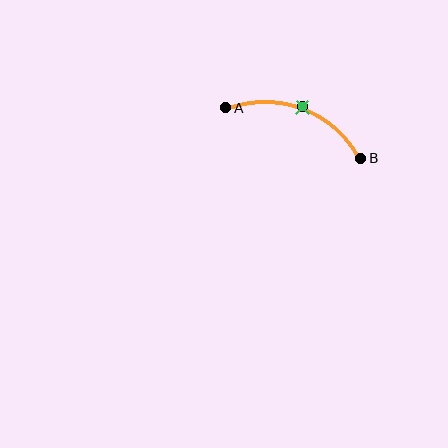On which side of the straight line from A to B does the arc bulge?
The arc bulges above the straight line connecting A and B.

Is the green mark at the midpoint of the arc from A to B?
Yes. The green mark lies on the arc at equal arc-length from both A and B — it is the arc midpoint.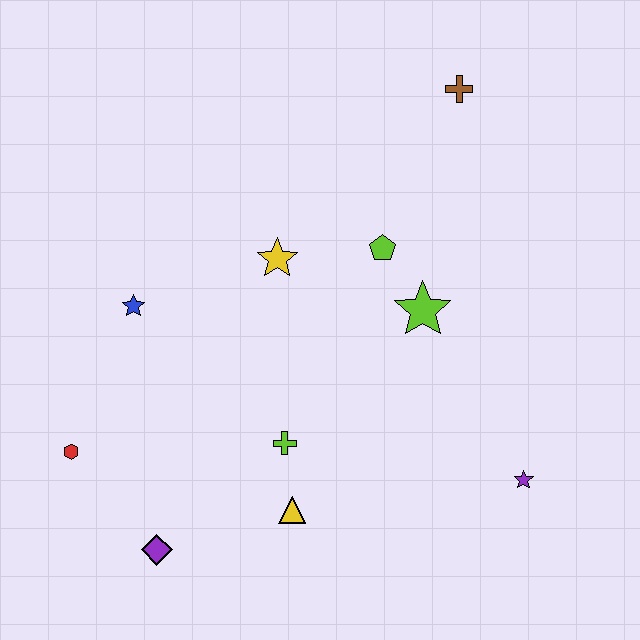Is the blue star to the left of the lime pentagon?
Yes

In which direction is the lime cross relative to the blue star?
The lime cross is to the right of the blue star.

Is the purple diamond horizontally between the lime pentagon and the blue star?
Yes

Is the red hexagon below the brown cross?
Yes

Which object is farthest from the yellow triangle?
The brown cross is farthest from the yellow triangle.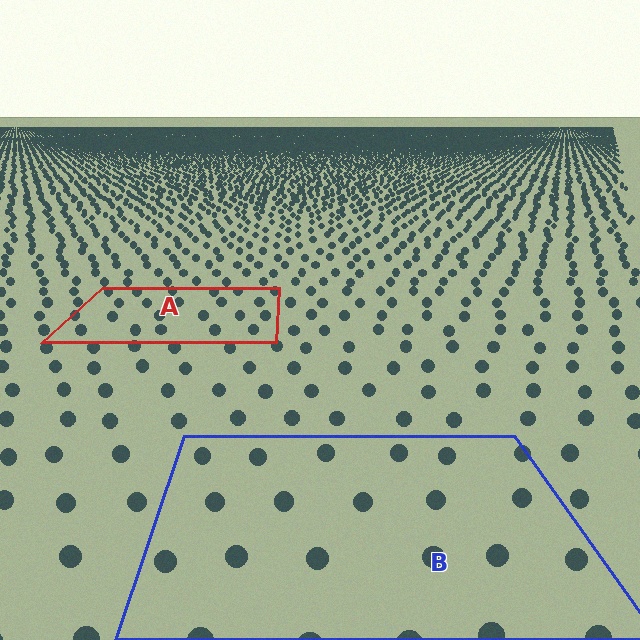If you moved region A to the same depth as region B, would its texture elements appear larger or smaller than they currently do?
They would appear larger. At a closer depth, the same texture elements are projected at a bigger on-screen size.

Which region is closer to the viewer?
Region B is closer. The texture elements there are larger and more spread out.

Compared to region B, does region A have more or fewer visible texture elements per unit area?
Region A has more texture elements per unit area — they are packed more densely because it is farther away.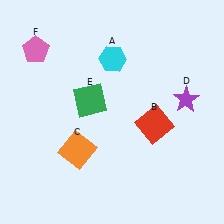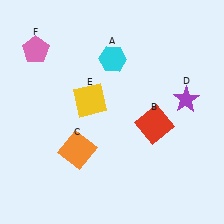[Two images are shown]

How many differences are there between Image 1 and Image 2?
There is 1 difference between the two images.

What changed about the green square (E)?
In Image 1, E is green. In Image 2, it changed to yellow.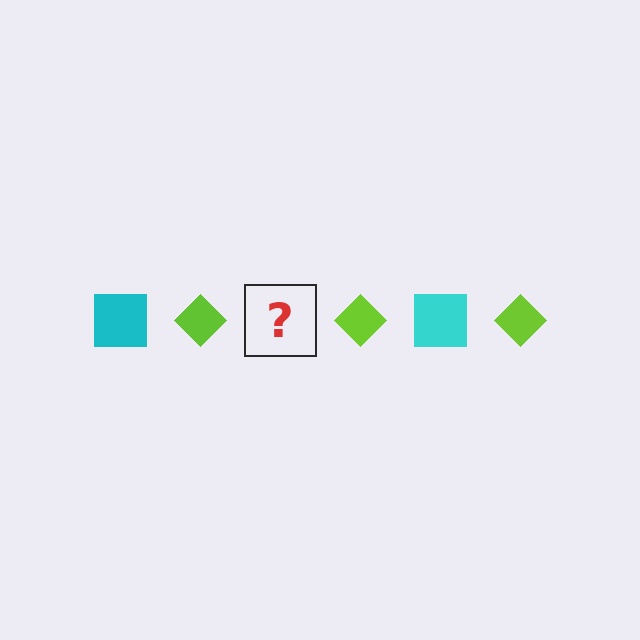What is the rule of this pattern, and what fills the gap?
The rule is that the pattern alternates between cyan square and lime diamond. The gap should be filled with a cyan square.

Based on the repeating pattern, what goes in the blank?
The blank should be a cyan square.